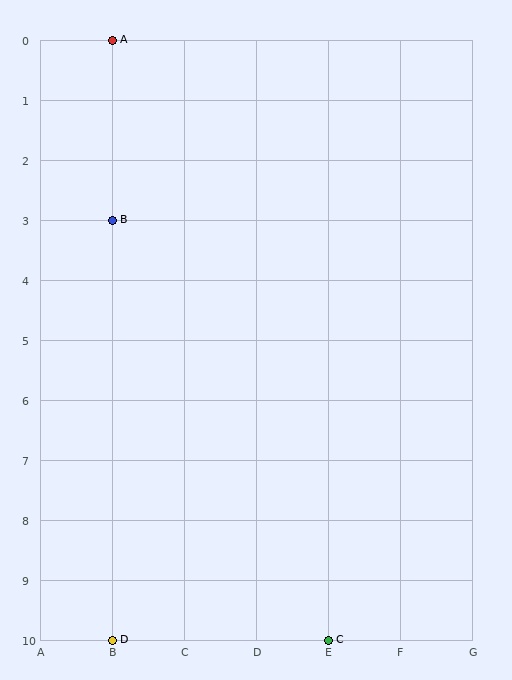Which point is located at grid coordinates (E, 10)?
Point C is at (E, 10).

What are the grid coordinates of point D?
Point D is at grid coordinates (B, 10).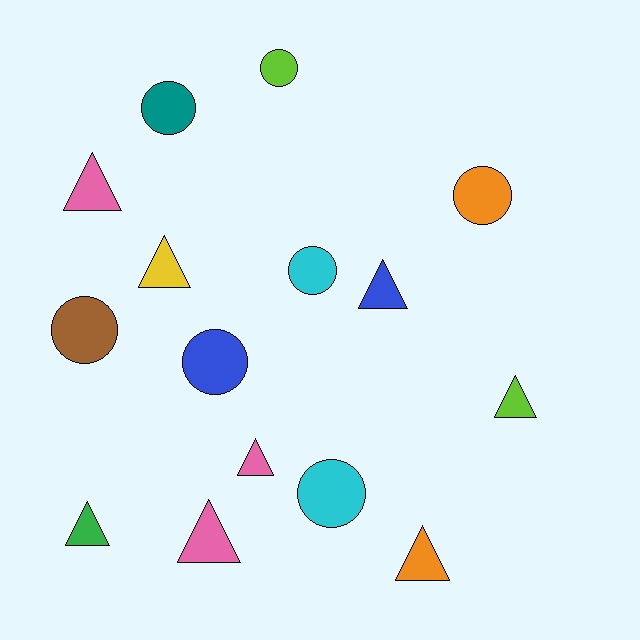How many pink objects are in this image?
There are 3 pink objects.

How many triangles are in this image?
There are 8 triangles.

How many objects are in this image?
There are 15 objects.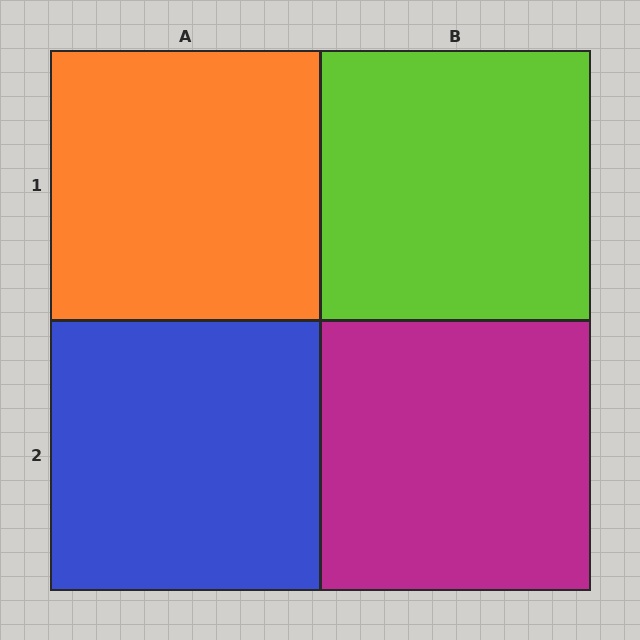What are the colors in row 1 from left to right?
Orange, lime.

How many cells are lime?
1 cell is lime.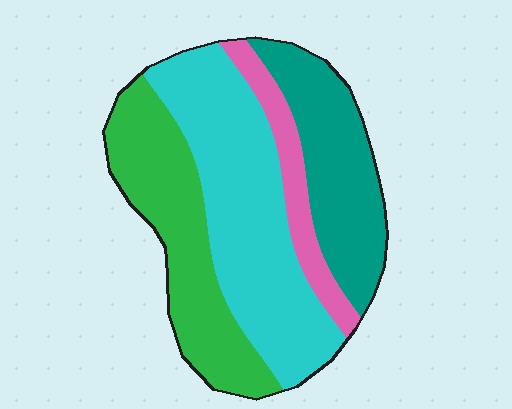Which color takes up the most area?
Cyan, at roughly 40%.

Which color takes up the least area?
Pink, at roughly 10%.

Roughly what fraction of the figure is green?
Green covers about 30% of the figure.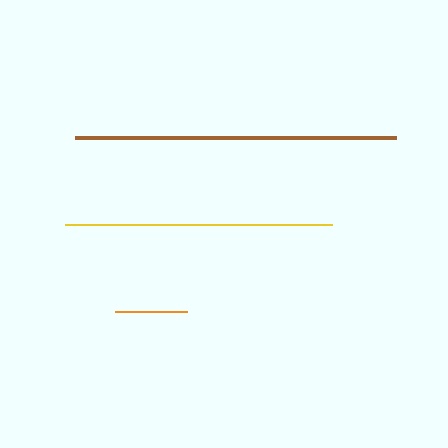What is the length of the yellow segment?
The yellow segment is approximately 267 pixels long.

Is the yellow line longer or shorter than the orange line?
The yellow line is longer than the orange line.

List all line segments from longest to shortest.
From longest to shortest: brown, yellow, orange.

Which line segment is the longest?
The brown line is the longest at approximately 321 pixels.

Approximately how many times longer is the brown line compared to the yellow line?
The brown line is approximately 1.2 times the length of the yellow line.